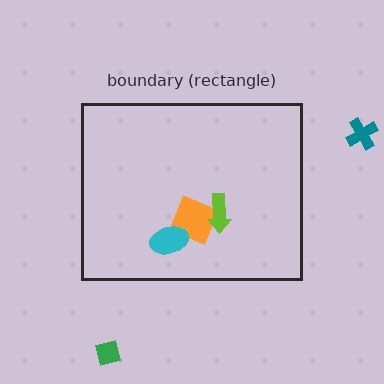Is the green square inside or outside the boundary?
Outside.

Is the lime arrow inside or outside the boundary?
Inside.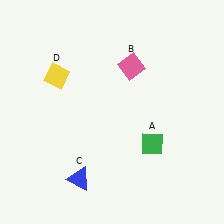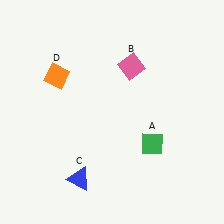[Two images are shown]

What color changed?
The diamond (D) changed from yellow in Image 1 to orange in Image 2.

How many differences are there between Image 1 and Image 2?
There is 1 difference between the two images.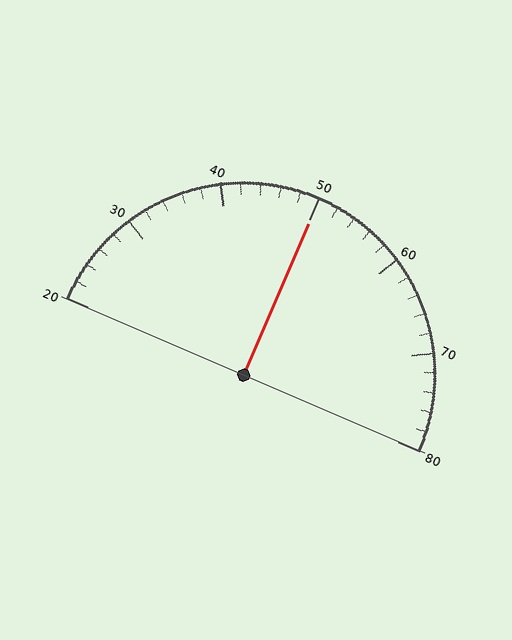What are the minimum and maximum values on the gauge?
The gauge ranges from 20 to 80.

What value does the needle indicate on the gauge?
The needle indicates approximately 50.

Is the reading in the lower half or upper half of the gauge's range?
The reading is in the upper half of the range (20 to 80).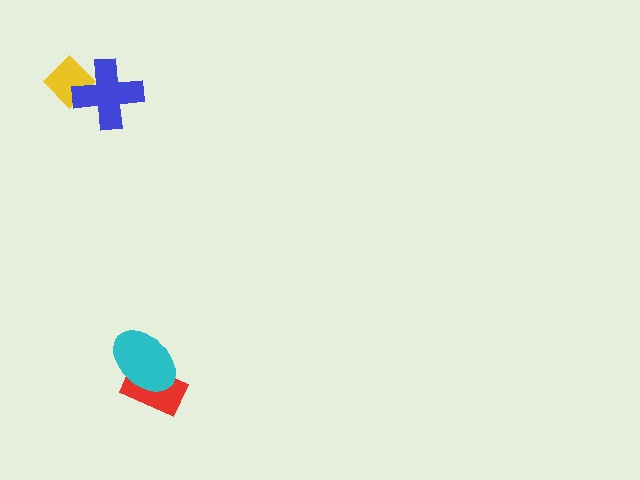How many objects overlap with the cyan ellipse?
1 object overlaps with the cyan ellipse.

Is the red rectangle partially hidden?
Yes, it is partially covered by another shape.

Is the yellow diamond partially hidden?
Yes, it is partially covered by another shape.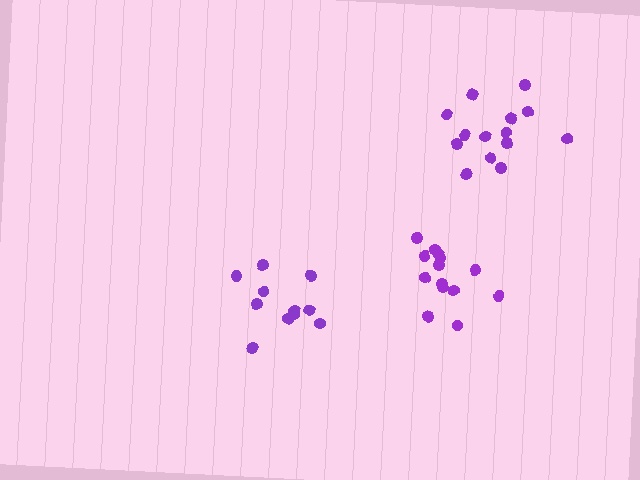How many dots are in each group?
Group 1: 14 dots, Group 2: 11 dots, Group 3: 14 dots (39 total).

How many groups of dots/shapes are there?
There are 3 groups.